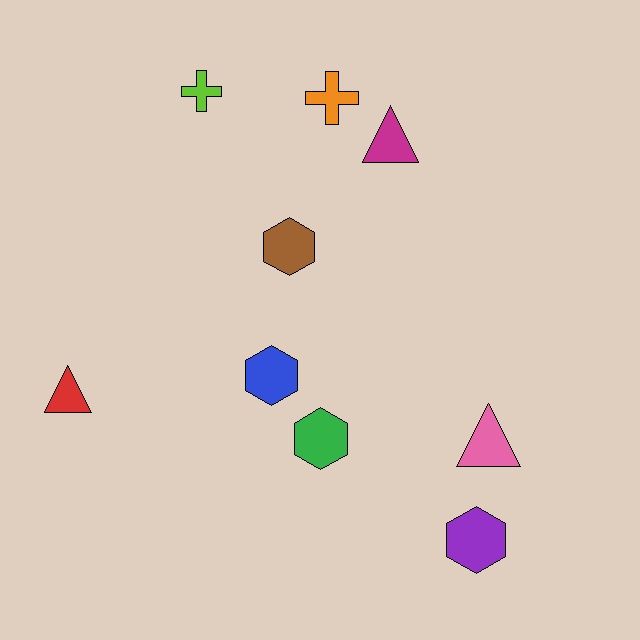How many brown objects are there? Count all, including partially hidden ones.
There is 1 brown object.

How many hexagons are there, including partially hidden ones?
There are 4 hexagons.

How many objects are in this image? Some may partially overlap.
There are 9 objects.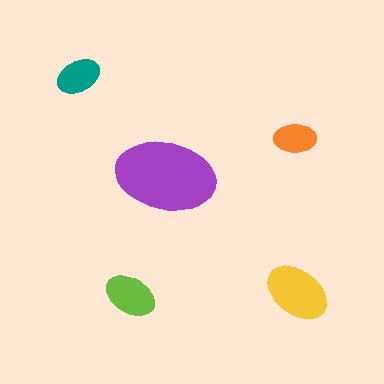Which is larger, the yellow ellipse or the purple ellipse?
The purple one.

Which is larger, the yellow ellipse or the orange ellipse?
The yellow one.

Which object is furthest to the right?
The yellow ellipse is rightmost.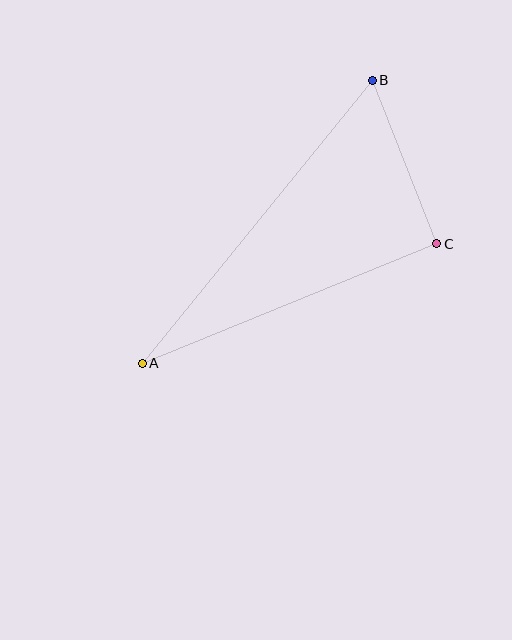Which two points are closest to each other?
Points B and C are closest to each other.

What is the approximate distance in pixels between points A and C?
The distance between A and C is approximately 318 pixels.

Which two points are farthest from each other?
Points A and B are farthest from each other.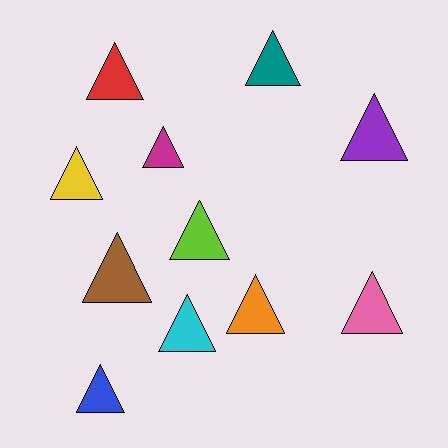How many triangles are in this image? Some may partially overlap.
There are 11 triangles.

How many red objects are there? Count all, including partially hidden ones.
There is 1 red object.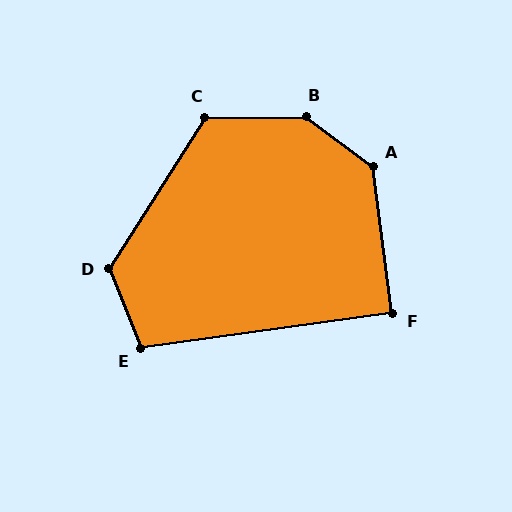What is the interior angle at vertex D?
Approximately 126 degrees (obtuse).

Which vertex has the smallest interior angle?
F, at approximately 91 degrees.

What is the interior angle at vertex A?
Approximately 134 degrees (obtuse).